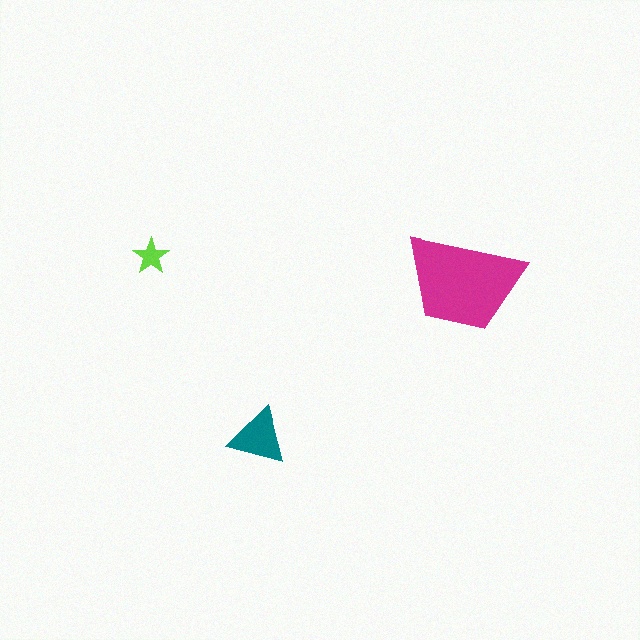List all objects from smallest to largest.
The lime star, the teal triangle, the magenta trapezoid.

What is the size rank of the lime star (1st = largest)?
3rd.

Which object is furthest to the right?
The magenta trapezoid is rightmost.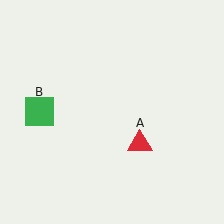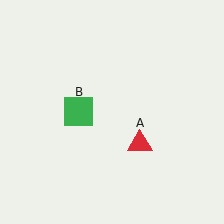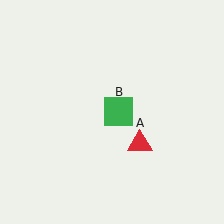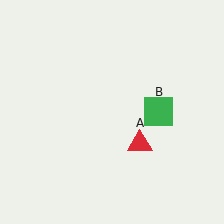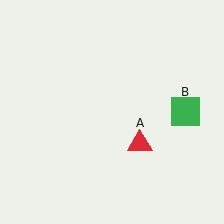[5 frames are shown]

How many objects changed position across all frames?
1 object changed position: green square (object B).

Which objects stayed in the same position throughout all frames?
Red triangle (object A) remained stationary.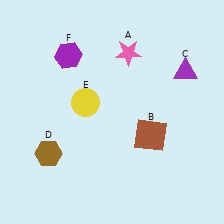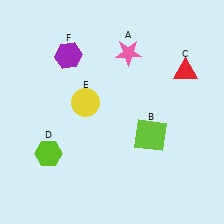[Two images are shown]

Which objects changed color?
B changed from brown to lime. C changed from purple to red. D changed from brown to lime.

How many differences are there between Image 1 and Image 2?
There are 3 differences between the two images.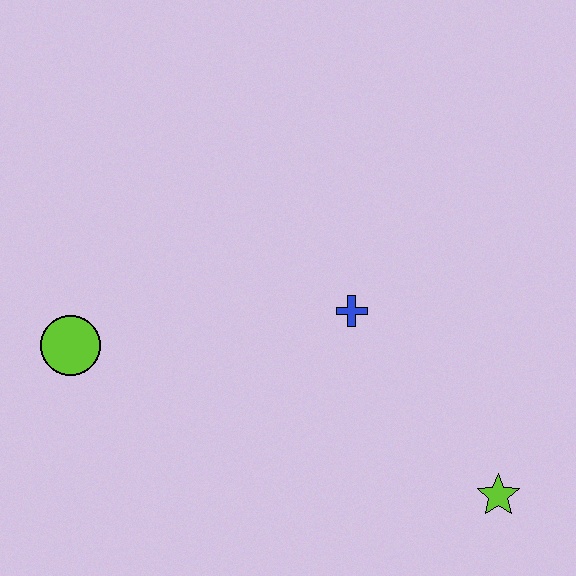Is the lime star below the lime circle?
Yes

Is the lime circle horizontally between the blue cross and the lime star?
No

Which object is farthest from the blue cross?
The lime circle is farthest from the blue cross.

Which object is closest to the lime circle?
The blue cross is closest to the lime circle.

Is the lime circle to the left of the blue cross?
Yes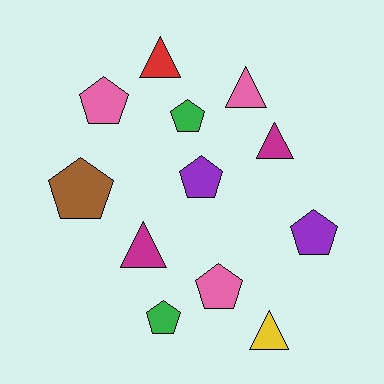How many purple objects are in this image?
There are 2 purple objects.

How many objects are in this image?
There are 12 objects.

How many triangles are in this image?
There are 5 triangles.